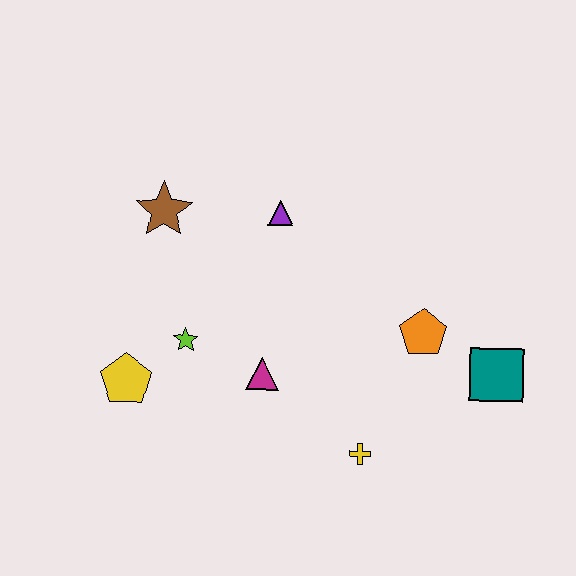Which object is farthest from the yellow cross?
The brown star is farthest from the yellow cross.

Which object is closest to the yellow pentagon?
The lime star is closest to the yellow pentagon.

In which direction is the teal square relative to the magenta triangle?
The teal square is to the right of the magenta triangle.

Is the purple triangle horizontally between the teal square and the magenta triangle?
Yes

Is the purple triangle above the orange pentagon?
Yes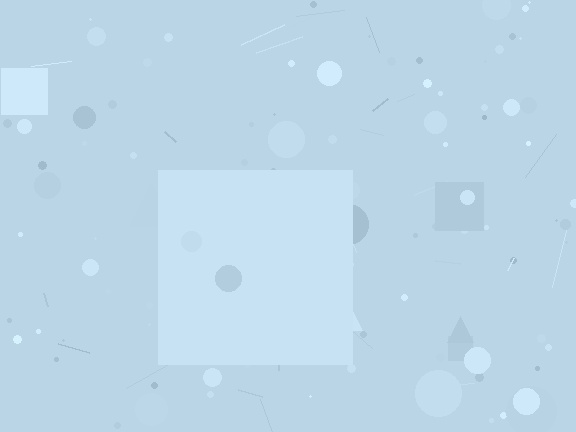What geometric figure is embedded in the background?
A square is embedded in the background.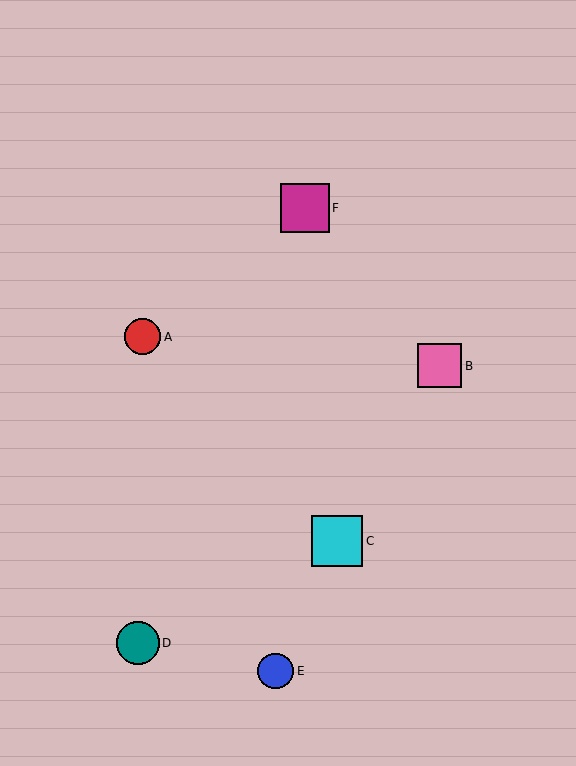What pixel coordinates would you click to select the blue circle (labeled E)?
Click at (276, 671) to select the blue circle E.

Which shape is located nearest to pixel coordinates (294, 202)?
The magenta square (labeled F) at (305, 208) is nearest to that location.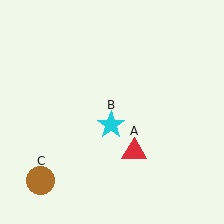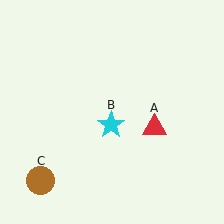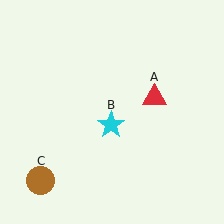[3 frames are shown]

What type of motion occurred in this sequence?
The red triangle (object A) rotated counterclockwise around the center of the scene.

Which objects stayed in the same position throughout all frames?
Cyan star (object B) and brown circle (object C) remained stationary.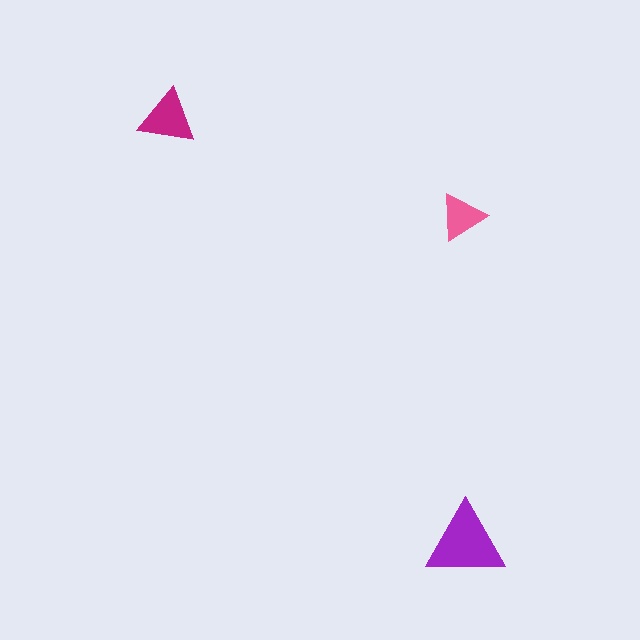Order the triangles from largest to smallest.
the purple one, the magenta one, the pink one.